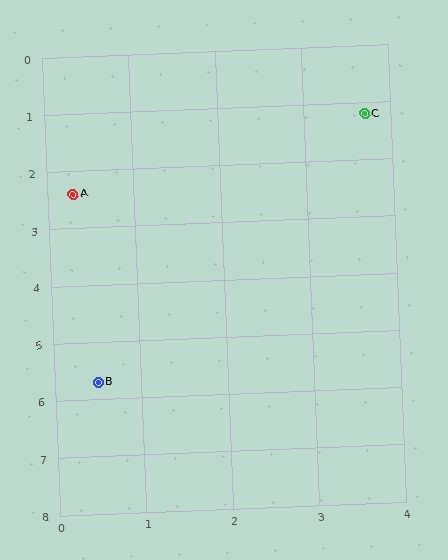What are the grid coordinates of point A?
Point A is at approximately (0.3, 2.4).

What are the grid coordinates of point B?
Point B is at approximately (0.5, 5.7).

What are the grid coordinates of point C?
Point C is at approximately (3.7, 1.2).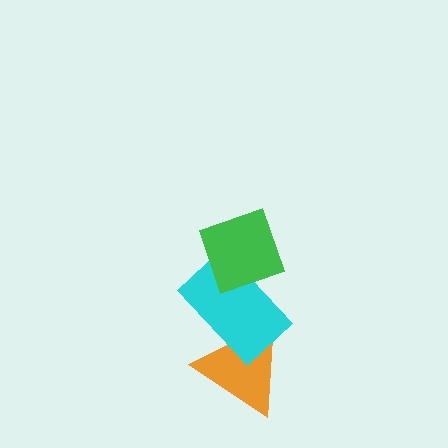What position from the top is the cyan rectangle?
The cyan rectangle is 2nd from the top.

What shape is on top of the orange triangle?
The cyan rectangle is on top of the orange triangle.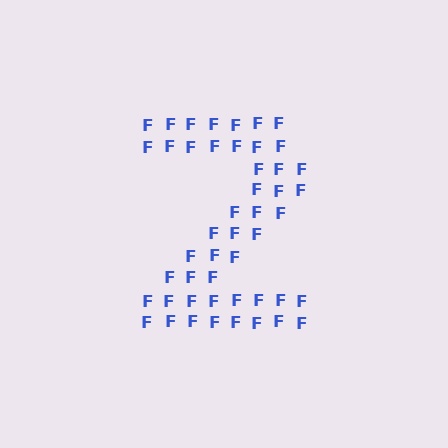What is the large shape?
The large shape is the digit 2.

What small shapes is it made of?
It is made of small letter F's.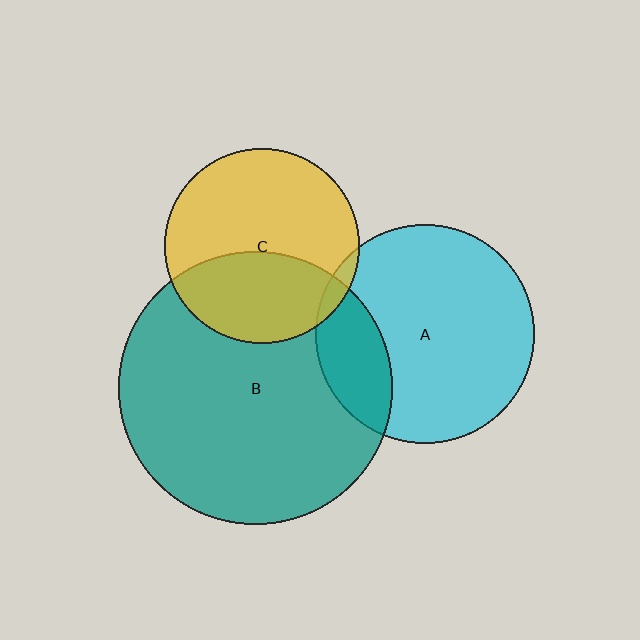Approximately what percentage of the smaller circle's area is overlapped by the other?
Approximately 40%.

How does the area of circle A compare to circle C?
Approximately 1.3 times.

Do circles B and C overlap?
Yes.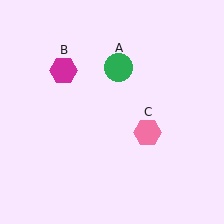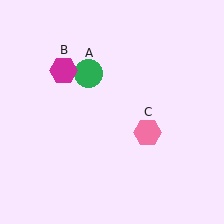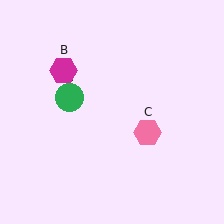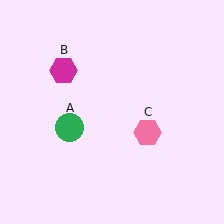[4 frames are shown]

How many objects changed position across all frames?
1 object changed position: green circle (object A).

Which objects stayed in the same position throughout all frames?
Magenta hexagon (object B) and pink hexagon (object C) remained stationary.